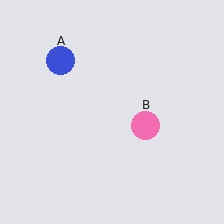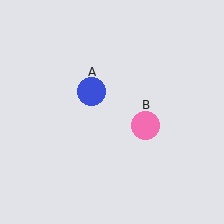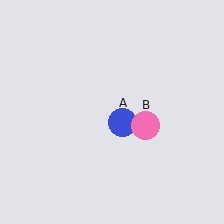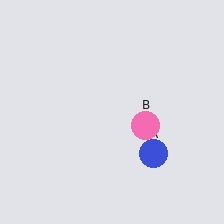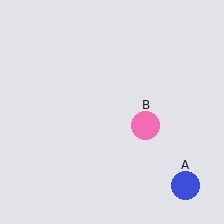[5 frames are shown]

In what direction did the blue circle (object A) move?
The blue circle (object A) moved down and to the right.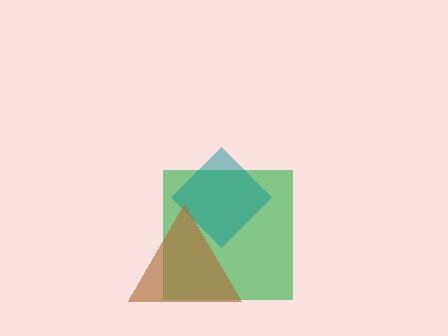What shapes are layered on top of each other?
The layered shapes are: a green square, a teal diamond, a brown triangle.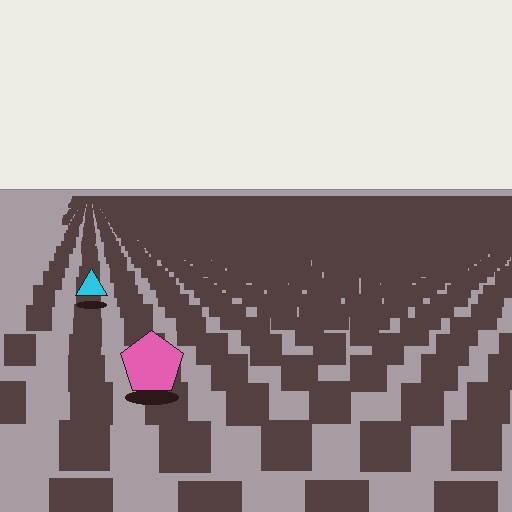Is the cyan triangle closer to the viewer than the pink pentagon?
No. The pink pentagon is closer — you can tell from the texture gradient: the ground texture is coarser near it.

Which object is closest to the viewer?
The pink pentagon is closest. The texture marks near it are larger and more spread out.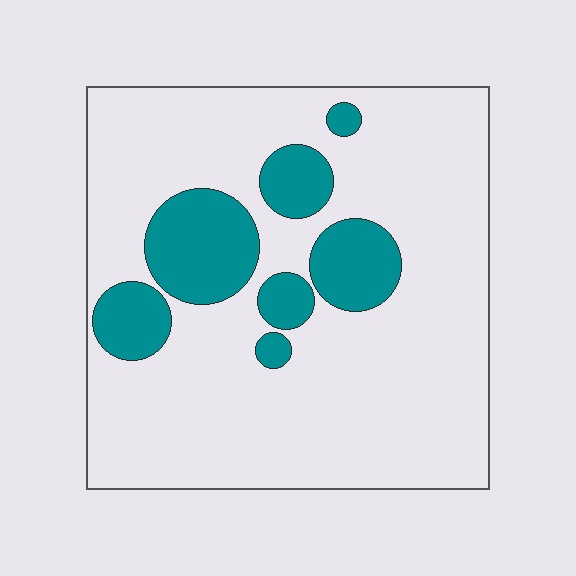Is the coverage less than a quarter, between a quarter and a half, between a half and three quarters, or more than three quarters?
Less than a quarter.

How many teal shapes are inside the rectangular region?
7.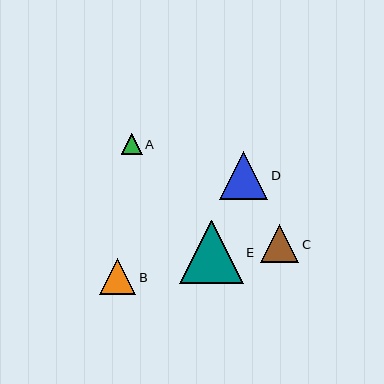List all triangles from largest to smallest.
From largest to smallest: E, D, C, B, A.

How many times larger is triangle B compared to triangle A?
Triangle B is approximately 1.7 times the size of triangle A.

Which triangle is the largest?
Triangle E is the largest with a size of approximately 63 pixels.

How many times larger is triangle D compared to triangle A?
Triangle D is approximately 2.3 times the size of triangle A.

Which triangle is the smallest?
Triangle A is the smallest with a size of approximately 21 pixels.